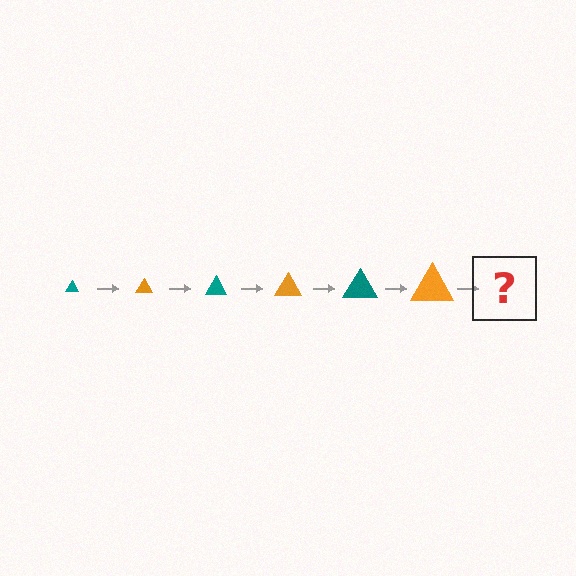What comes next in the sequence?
The next element should be a teal triangle, larger than the previous one.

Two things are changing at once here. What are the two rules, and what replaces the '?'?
The two rules are that the triangle grows larger each step and the color cycles through teal and orange. The '?' should be a teal triangle, larger than the previous one.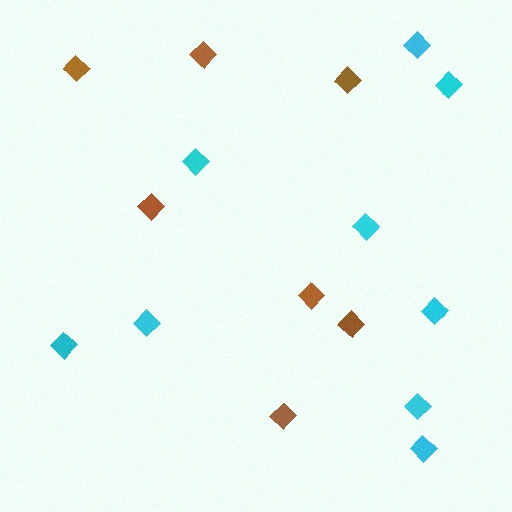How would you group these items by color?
There are 2 groups: one group of brown diamonds (7) and one group of cyan diamonds (9).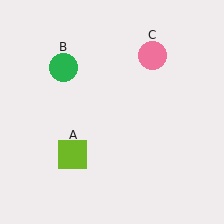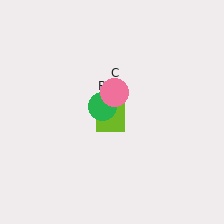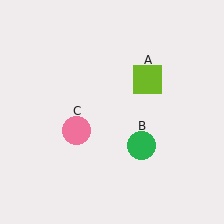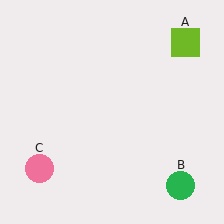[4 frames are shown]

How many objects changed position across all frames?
3 objects changed position: lime square (object A), green circle (object B), pink circle (object C).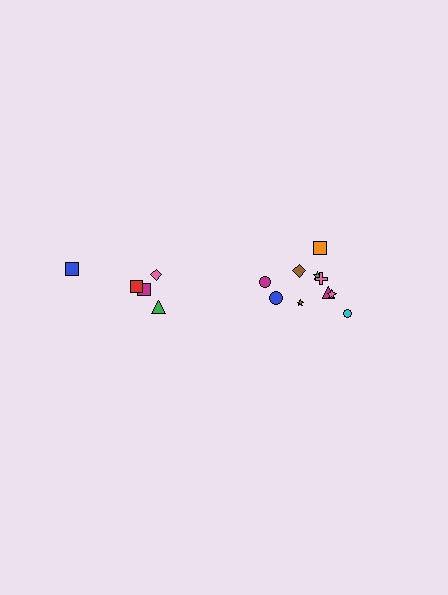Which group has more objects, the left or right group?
The right group.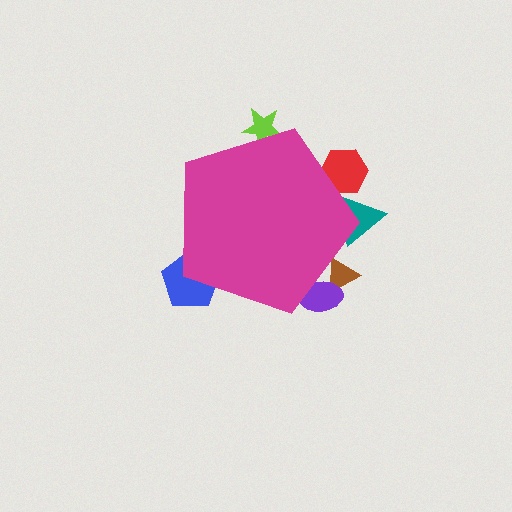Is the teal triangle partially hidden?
Yes, the teal triangle is partially hidden behind the magenta pentagon.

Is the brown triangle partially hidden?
Yes, the brown triangle is partially hidden behind the magenta pentagon.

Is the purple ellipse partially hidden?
Yes, the purple ellipse is partially hidden behind the magenta pentagon.